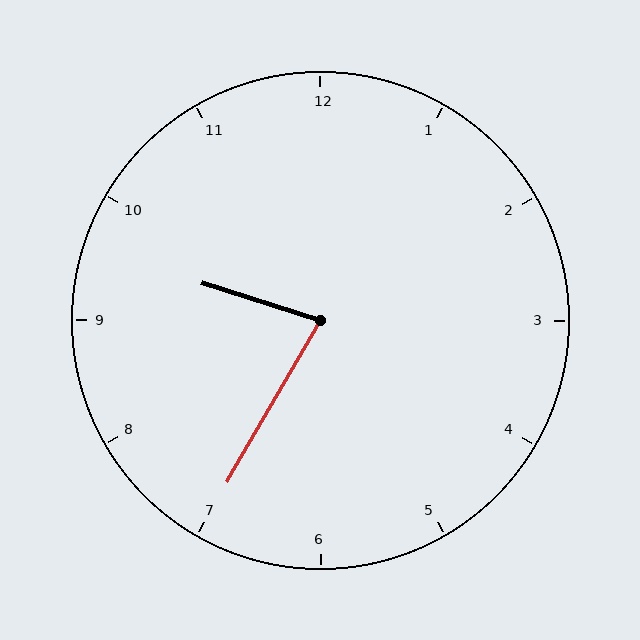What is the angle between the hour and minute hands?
Approximately 78 degrees.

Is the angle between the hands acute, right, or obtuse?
It is acute.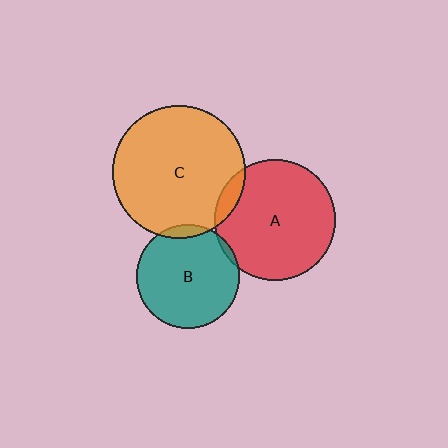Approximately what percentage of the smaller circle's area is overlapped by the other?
Approximately 5%.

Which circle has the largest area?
Circle C (orange).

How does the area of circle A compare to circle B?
Approximately 1.4 times.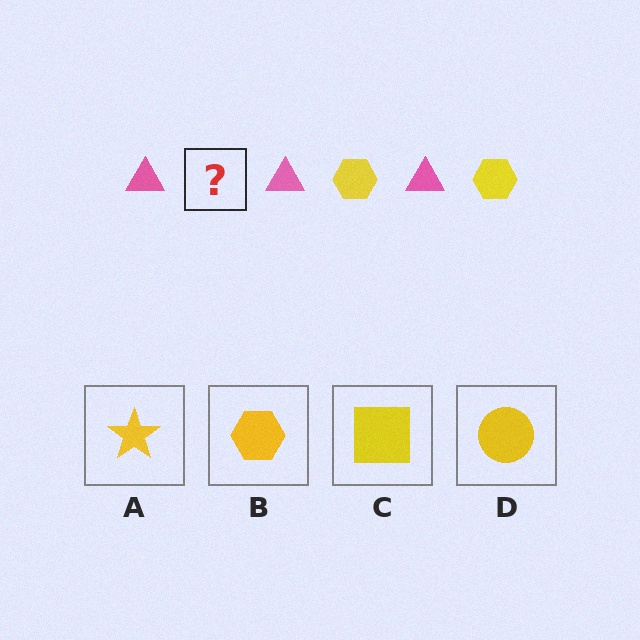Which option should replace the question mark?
Option B.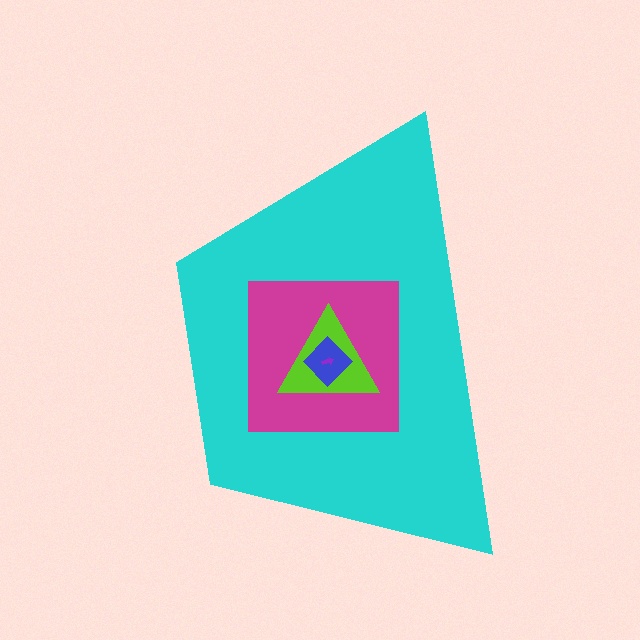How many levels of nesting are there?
5.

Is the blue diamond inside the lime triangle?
Yes.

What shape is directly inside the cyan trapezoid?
The magenta square.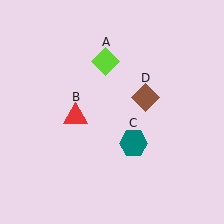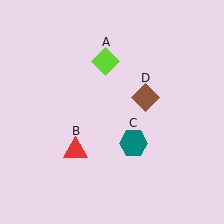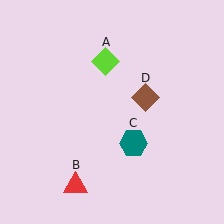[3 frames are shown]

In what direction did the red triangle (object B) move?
The red triangle (object B) moved down.